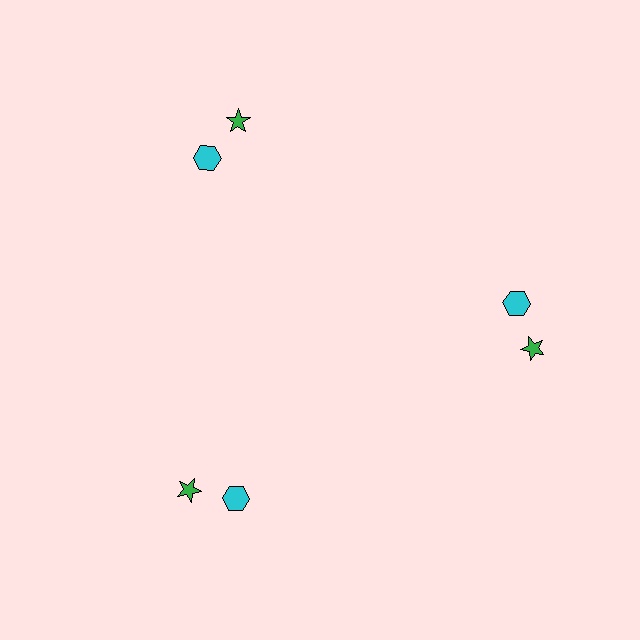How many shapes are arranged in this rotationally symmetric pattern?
There are 6 shapes, arranged in 3 groups of 2.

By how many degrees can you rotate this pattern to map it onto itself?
The pattern maps onto itself every 120 degrees of rotation.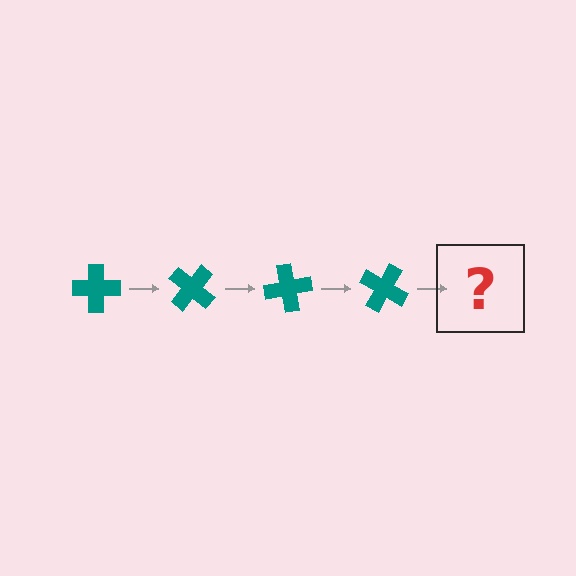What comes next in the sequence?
The next element should be a teal cross rotated 160 degrees.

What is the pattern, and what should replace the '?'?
The pattern is that the cross rotates 40 degrees each step. The '?' should be a teal cross rotated 160 degrees.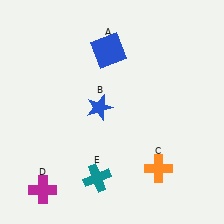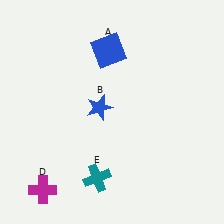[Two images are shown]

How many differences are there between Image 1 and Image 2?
There is 1 difference between the two images.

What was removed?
The orange cross (C) was removed in Image 2.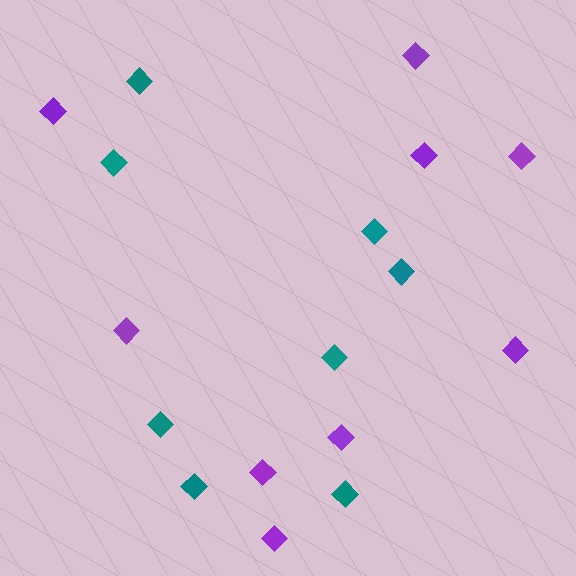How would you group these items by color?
There are 2 groups: one group of purple diamonds (9) and one group of teal diamonds (8).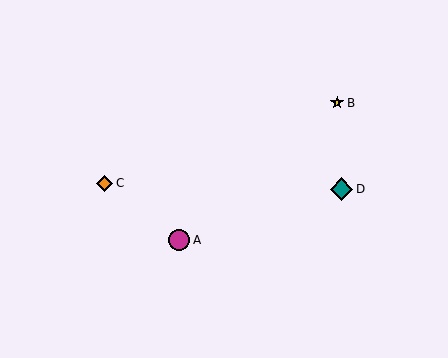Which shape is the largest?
The teal diamond (labeled D) is the largest.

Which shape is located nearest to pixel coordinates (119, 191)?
The orange diamond (labeled C) at (105, 183) is nearest to that location.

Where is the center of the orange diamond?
The center of the orange diamond is at (105, 183).